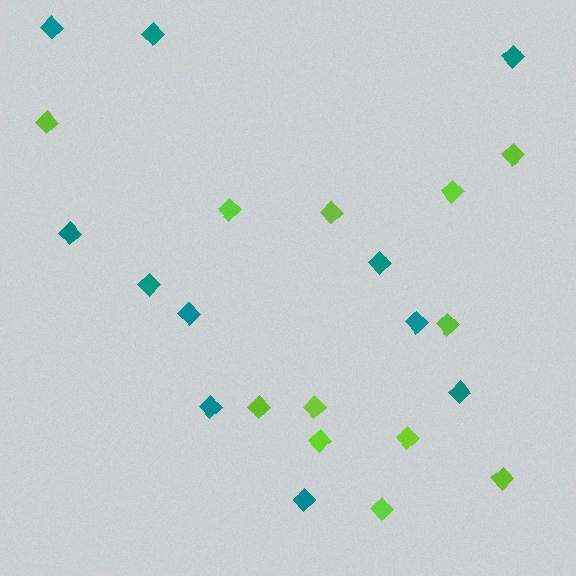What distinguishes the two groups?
There are 2 groups: one group of teal diamonds (11) and one group of lime diamonds (12).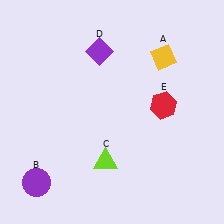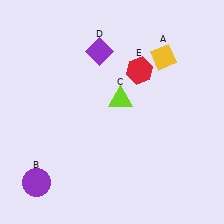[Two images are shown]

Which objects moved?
The objects that moved are: the lime triangle (C), the red hexagon (E).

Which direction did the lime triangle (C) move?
The lime triangle (C) moved up.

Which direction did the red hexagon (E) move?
The red hexagon (E) moved up.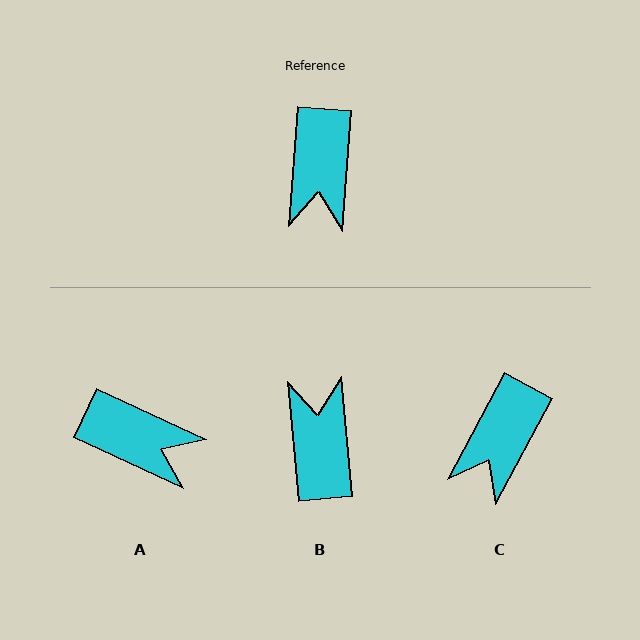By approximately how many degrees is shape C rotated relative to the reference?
Approximately 24 degrees clockwise.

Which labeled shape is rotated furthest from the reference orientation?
B, about 170 degrees away.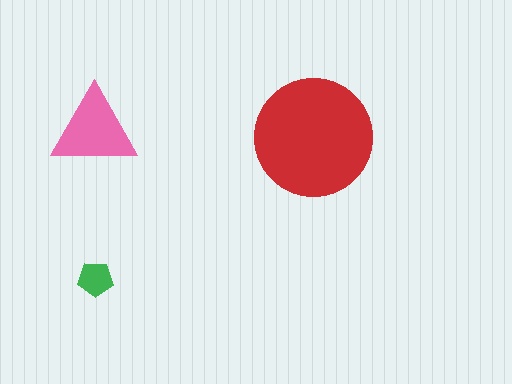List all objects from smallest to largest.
The green pentagon, the pink triangle, the red circle.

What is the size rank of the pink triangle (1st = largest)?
2nd.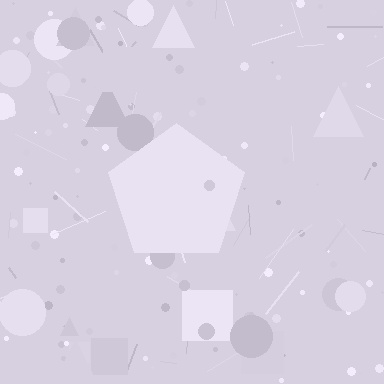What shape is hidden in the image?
A pentagon is hidden in the image.